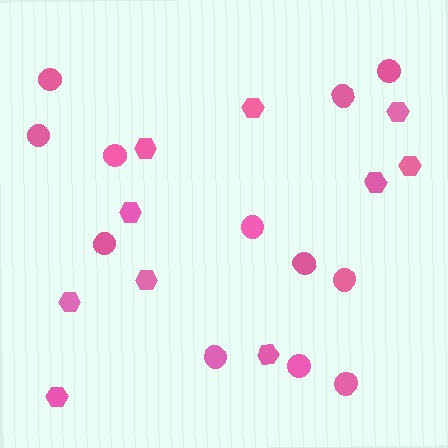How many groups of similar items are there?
There are 2 groups: one group of hexagons (10) and one group of circles (12).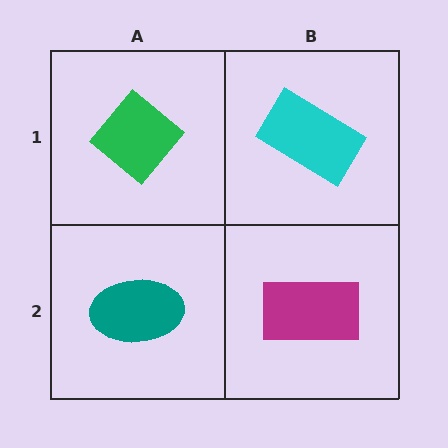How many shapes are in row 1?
2 shapes.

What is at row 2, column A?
A teal ellipse.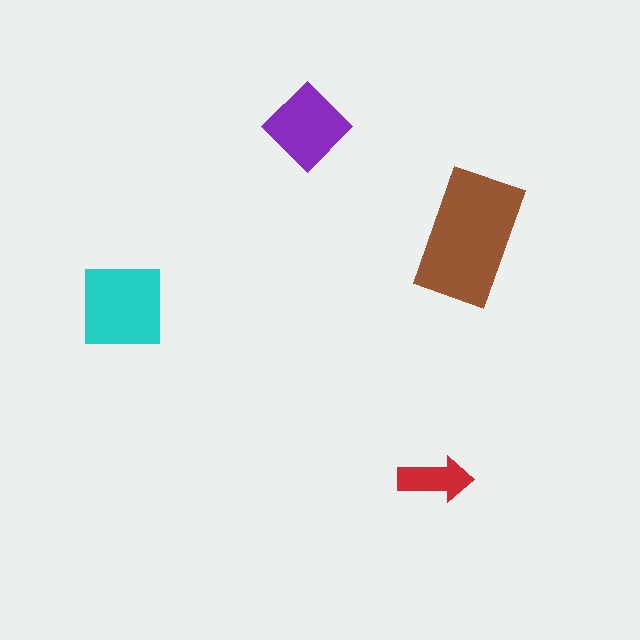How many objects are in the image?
There are 4 objects in the image.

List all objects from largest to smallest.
The brown rectangle, the cyan square, the purple diamond, the red arrow.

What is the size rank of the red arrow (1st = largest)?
4th.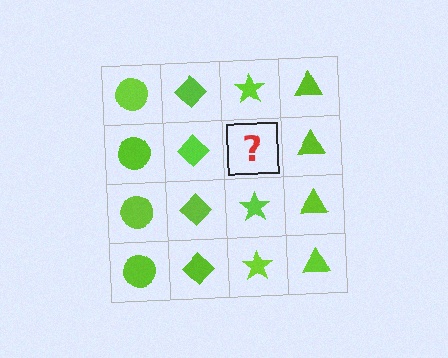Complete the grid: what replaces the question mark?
The question mark should be replaced with a lime star.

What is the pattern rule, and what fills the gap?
The rule is that each column has a consistent shape. The gap should be filled with a lime star.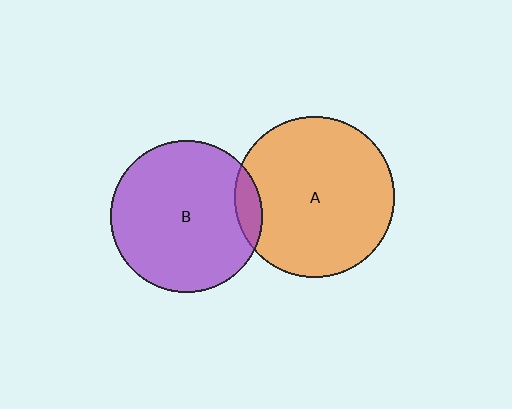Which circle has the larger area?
Circle A (orange).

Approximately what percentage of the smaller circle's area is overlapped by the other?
Approximately 10%.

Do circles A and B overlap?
Yes.